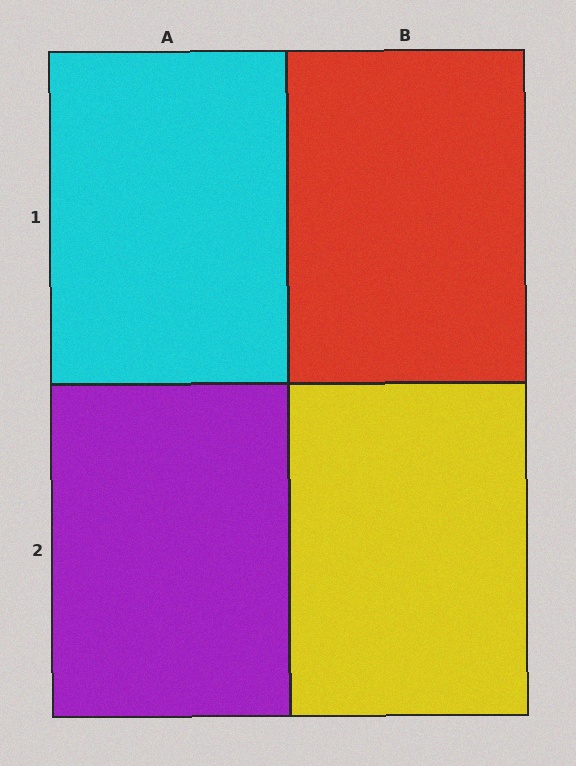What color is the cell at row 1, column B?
Red.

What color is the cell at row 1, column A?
Cyan.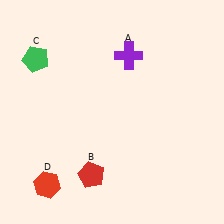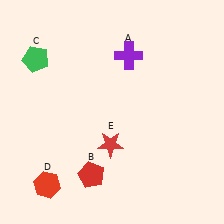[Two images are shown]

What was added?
A red star (E) was added in Image 2.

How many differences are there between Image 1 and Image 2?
There is 1 difference between the two images.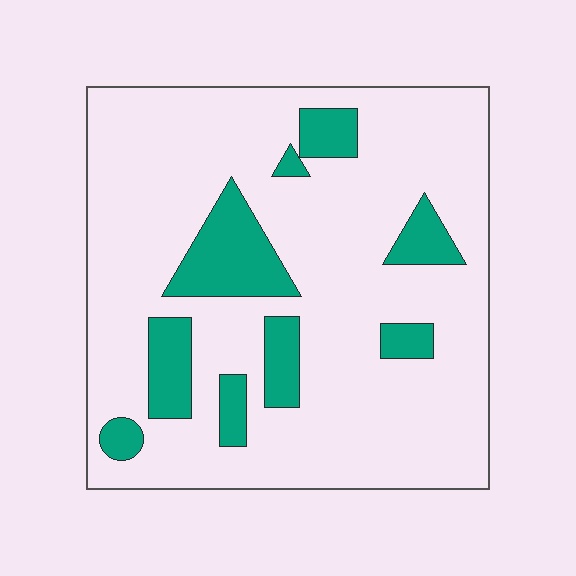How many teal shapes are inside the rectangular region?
9.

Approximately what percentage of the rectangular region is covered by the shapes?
Approximately 20%.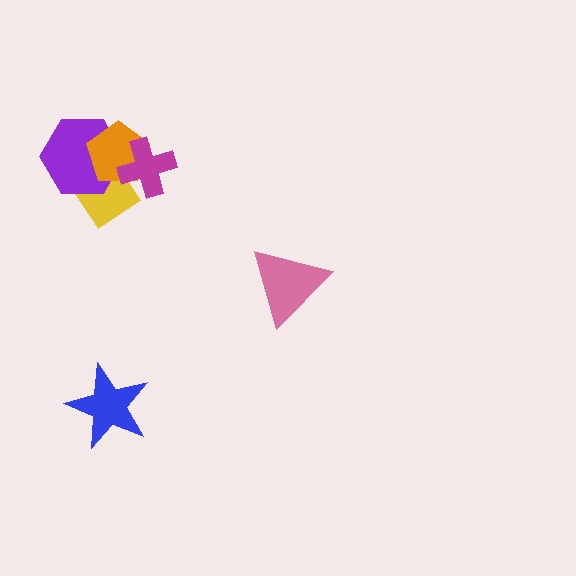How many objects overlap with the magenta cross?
2 objects overlap with the magenta cross.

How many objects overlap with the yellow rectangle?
3 objects overlap with the yellow rectangle.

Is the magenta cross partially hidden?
No, no other shape covers it.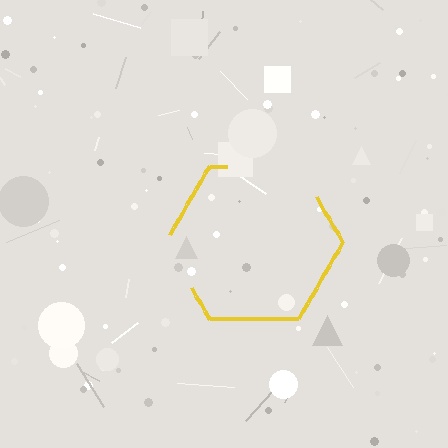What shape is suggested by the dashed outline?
The dashed outline suggests a hexagon.